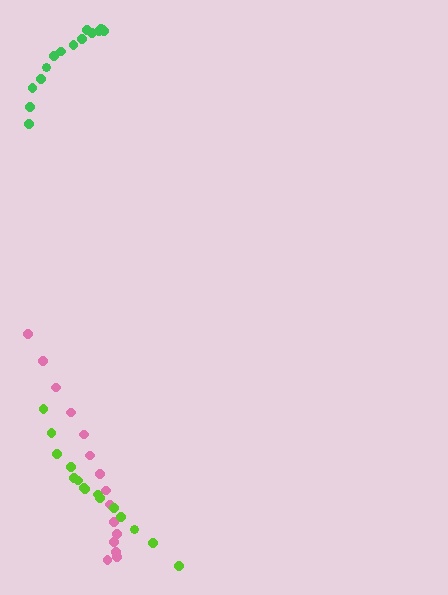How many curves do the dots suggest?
There are 3 distinct paths.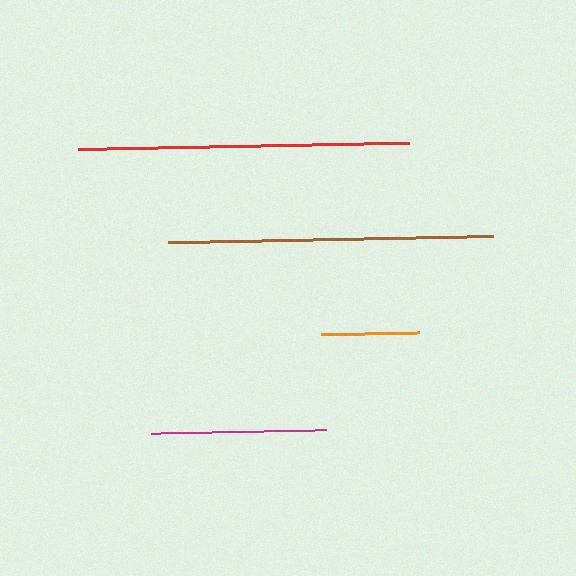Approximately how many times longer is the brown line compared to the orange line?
The brown line is approximately 3.3 times the length of the orange line.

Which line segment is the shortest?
The orange line is the shortest at approximately 98 pixels.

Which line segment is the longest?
The red line is the longest at approximately 331 pixels.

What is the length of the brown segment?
The brown segment is approximately 325 pixels long.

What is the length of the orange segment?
The orange segment is approximately 98 pixels long.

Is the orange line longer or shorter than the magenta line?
The magenta line is longer than the orange line.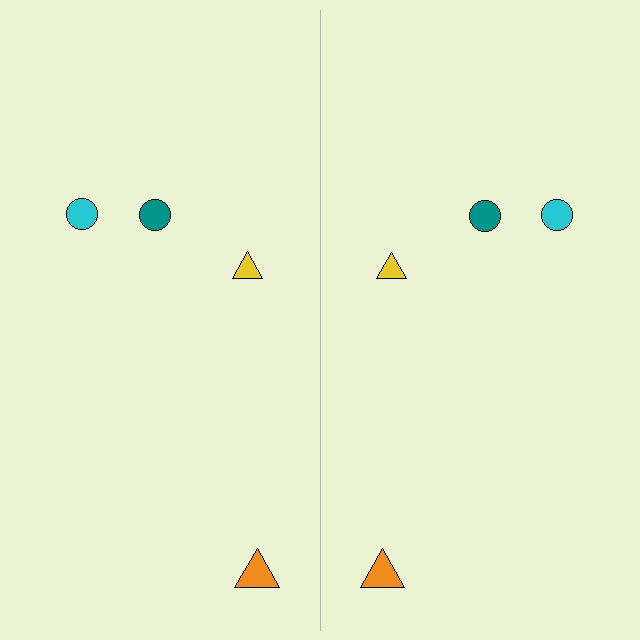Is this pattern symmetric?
Yes, this pattern has bilateral (reflection) symmetry.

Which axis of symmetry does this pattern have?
The pattern has a vertical axis of symmetry running through the center of the image.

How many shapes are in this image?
There are 8 shapes in this image.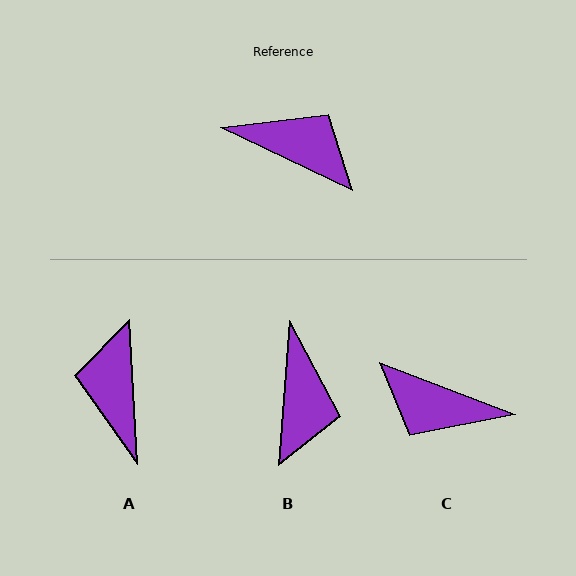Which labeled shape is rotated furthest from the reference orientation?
C, about 176 degrees away.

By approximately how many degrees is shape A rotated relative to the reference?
Approximately 118 degrees counter-clockwise.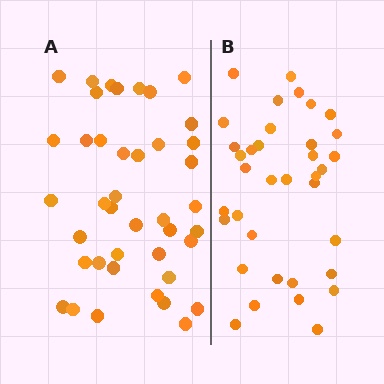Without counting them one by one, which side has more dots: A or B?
Region A (the left region) has more dots.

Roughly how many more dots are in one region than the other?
Region A has about 5 more dots than region B.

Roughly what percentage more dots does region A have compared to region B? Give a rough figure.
About 15% more.